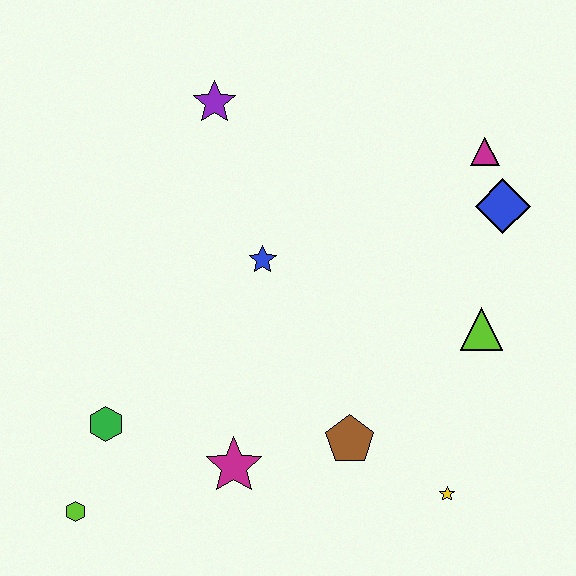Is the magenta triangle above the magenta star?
Yes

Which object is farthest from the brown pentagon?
The purple star is farthest from the brown pentagon.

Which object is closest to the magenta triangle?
The blue diamond is closest to the magenta triangle.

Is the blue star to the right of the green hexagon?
Yes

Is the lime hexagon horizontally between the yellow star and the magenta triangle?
No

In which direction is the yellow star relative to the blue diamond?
The yellow star is below the blue diamond.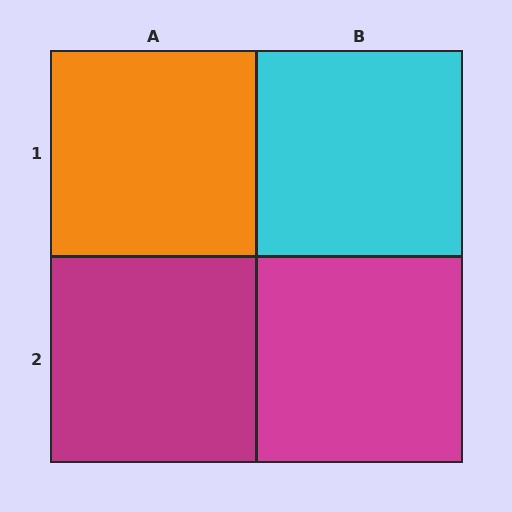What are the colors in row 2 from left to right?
Magenta, magenta.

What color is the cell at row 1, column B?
Cyan.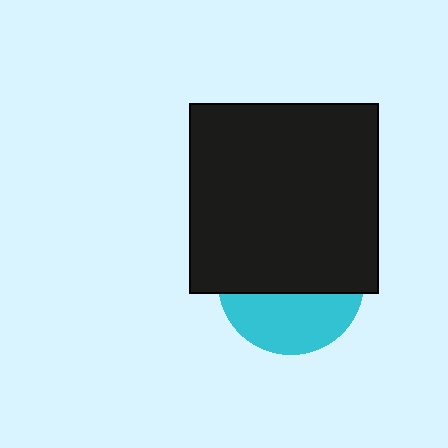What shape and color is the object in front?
The object in front is a black square.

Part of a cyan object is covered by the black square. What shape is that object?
It is a circle.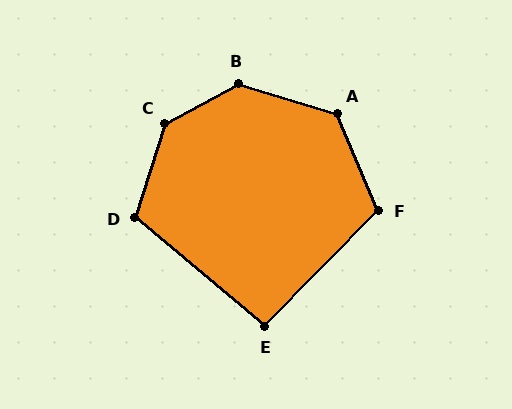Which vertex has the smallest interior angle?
E, at approximately 95 degrees.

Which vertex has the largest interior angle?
C, at approximately 136 degrees.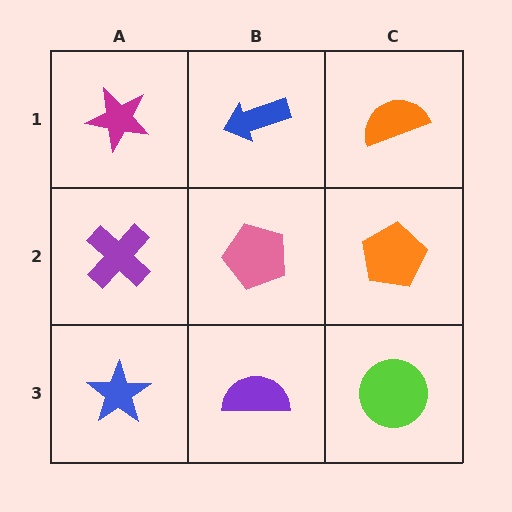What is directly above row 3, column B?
A pink pentagon.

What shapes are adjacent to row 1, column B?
A pink pentagon (row 2, column B), a magenta star (row 1, column A), an orange semicircle (row 1, column C).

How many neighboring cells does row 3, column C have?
2.